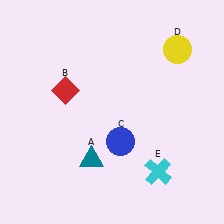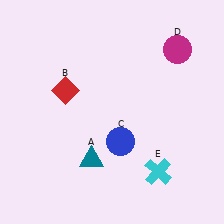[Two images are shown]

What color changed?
The circle (D) changed from yellow in Image 1 to magenta in Image 2.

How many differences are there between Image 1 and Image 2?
There is 1 difference between the two images.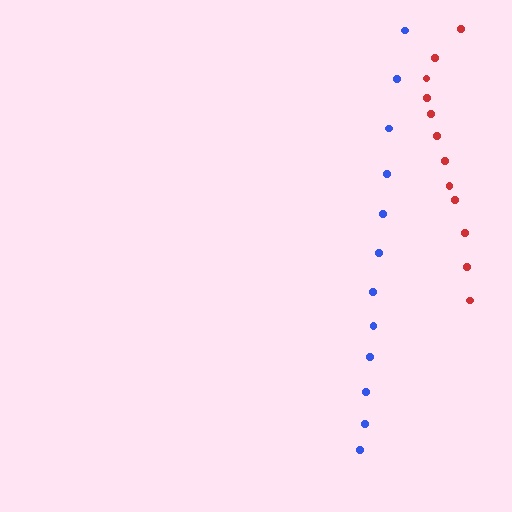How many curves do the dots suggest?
There are 2 distinct paths.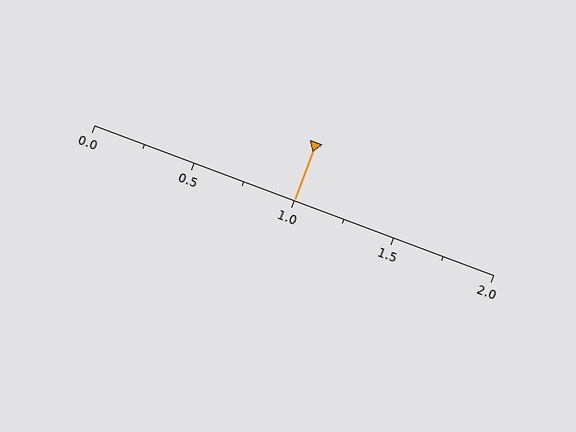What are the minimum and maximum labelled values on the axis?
The axis runs from 0.0 to 2.0.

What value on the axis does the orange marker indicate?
The marker indicates approximately 1.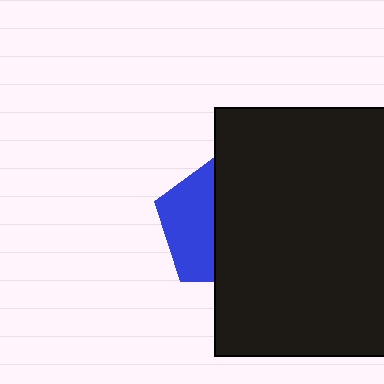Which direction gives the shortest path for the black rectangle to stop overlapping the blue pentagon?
Moving right gives the shortest separation.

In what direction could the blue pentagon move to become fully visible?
The blue pentagon could move left. That would shift it out from behind the black rectangle entirely.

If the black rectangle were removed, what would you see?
You would see the complete blue pentagon.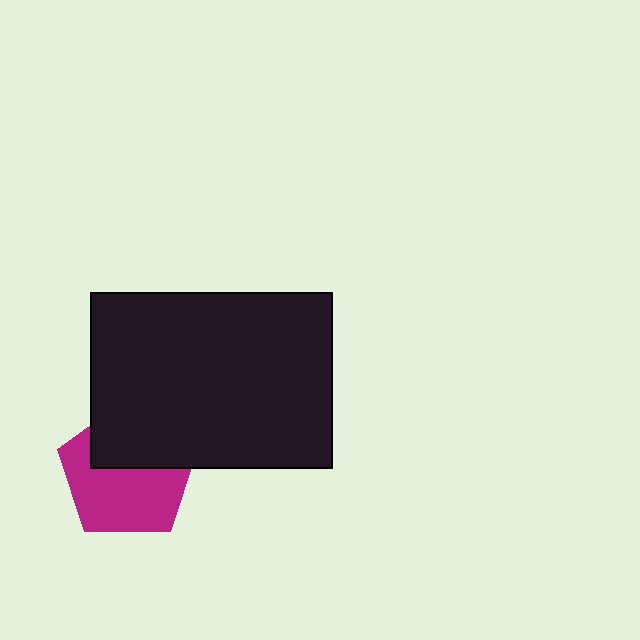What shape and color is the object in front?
The object in front is a black rectangle.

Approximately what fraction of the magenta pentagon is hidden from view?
Roughly 41% of the magenta pentagon is hidden behind the black rectangle.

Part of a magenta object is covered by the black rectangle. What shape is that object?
It is a pentagon.